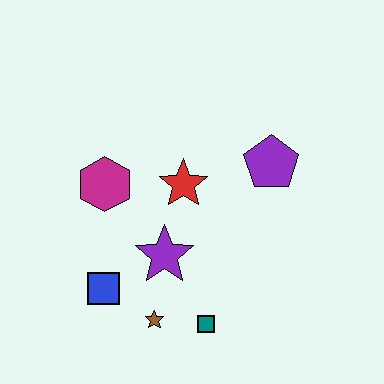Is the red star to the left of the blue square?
No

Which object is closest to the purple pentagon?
The red star is closest to the purple pentagon.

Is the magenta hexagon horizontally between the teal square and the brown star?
No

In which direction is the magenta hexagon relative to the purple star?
The magenta hexagon is above the purple star.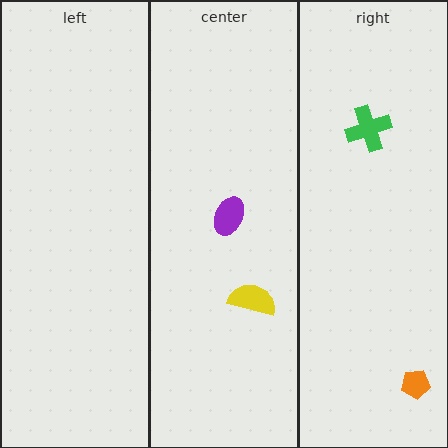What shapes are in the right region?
The green cross, the orange pentagon.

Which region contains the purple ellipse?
The center region.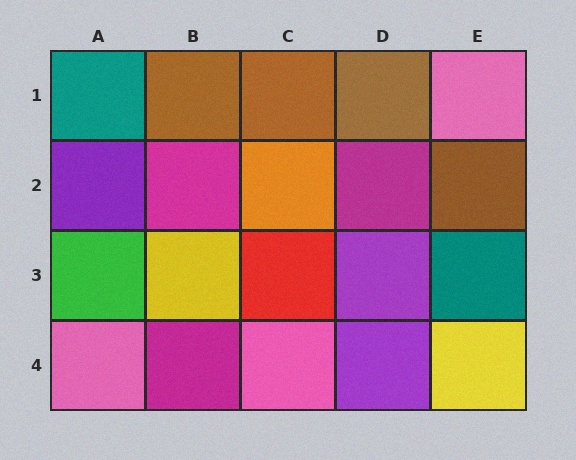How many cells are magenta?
3 cells are magenta.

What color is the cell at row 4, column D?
Purple.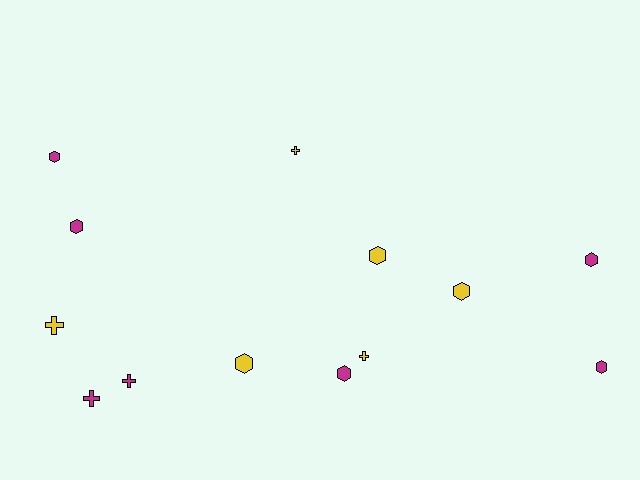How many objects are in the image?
There are 13 objects.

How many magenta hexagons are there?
There are 5 magenta hexagons.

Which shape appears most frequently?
Hexagon, with 8 objects.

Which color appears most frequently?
Magenta, with 7 objects.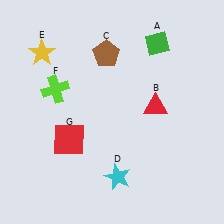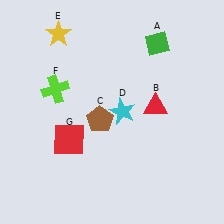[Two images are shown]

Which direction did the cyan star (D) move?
The cyan star (D) moved up.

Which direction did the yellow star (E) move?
The yellow star (E) moved up.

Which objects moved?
The objects that moved are: the brown pentagon (C), the cyan star (D), the yellow star (E).